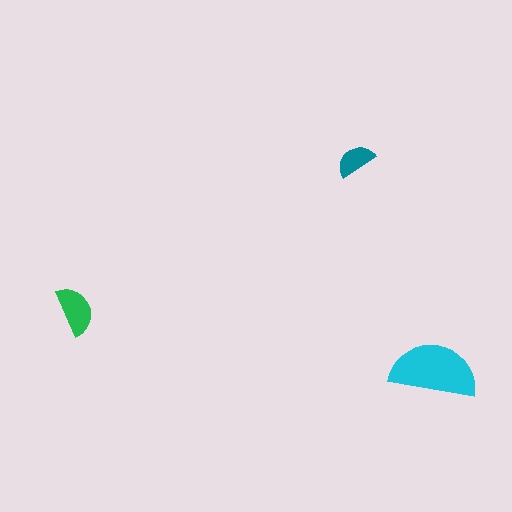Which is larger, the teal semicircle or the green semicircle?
The green one.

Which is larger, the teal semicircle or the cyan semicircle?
The cyan one.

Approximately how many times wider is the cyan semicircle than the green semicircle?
About 1.5 times wider.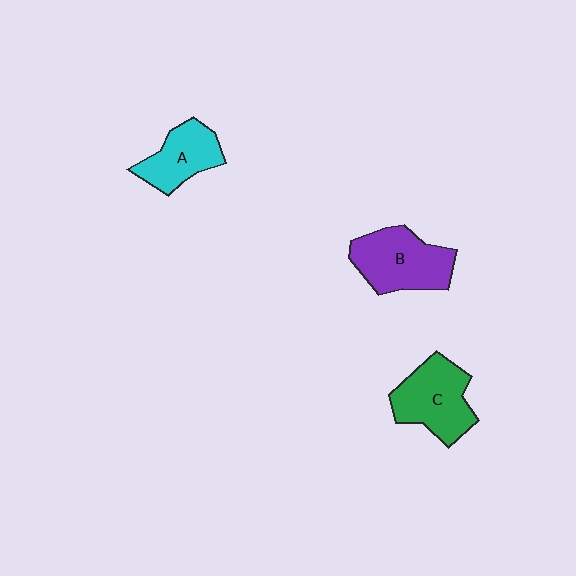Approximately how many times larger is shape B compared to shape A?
Approximately 1.4 times.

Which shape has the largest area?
Shape B (purple).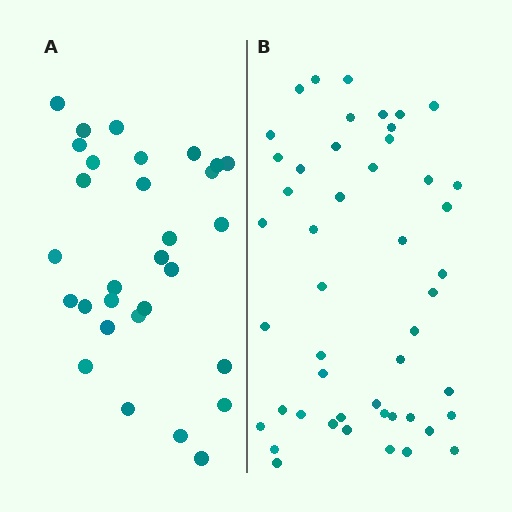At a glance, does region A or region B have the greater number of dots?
Region B (the right region) has more dots.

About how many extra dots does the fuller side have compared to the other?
Region B has approximately 20 more dots than region A.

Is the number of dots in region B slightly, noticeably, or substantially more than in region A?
Region B has substantially more. The ratio is roughly 1.6 to 1.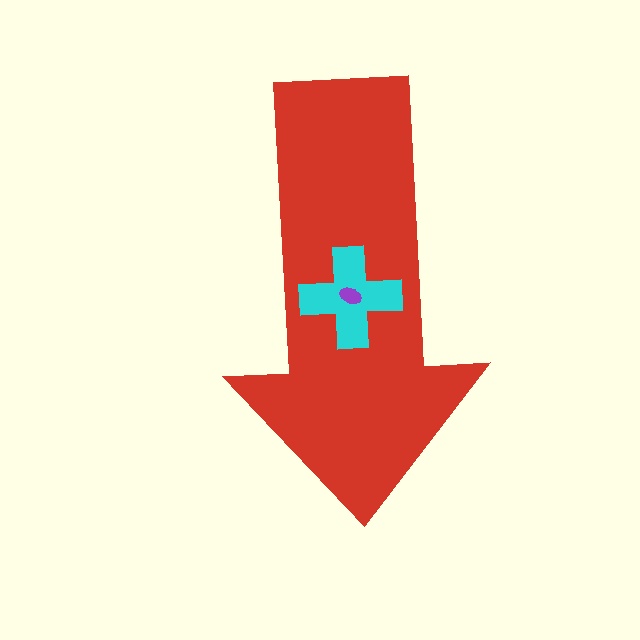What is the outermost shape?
The red arrow.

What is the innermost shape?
The purple ellipse.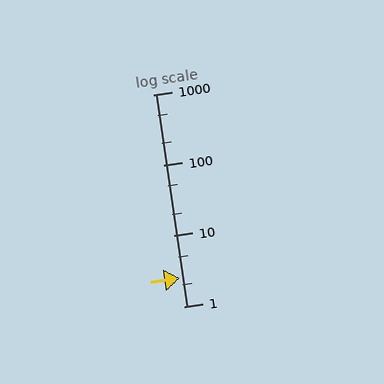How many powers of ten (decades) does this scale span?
The scale spans 3 decades, from 1 to 1000.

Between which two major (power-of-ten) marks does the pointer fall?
The pointer is between 1 and 10.